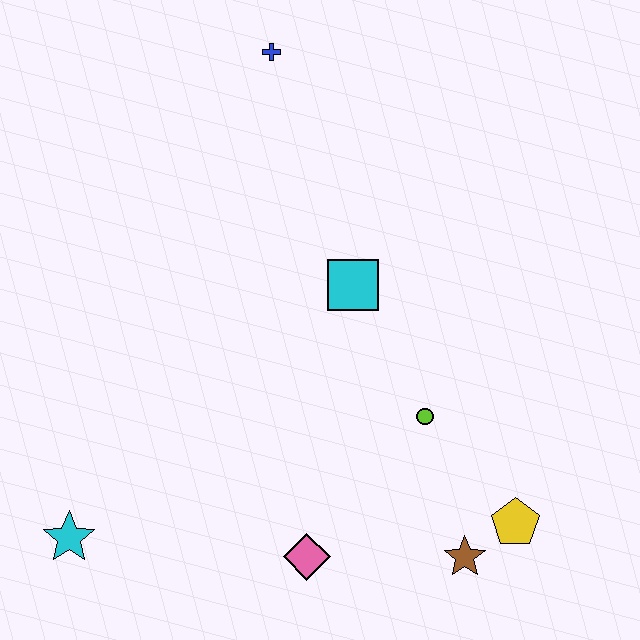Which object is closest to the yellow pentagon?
The brown star is closest to the yellow pentagon.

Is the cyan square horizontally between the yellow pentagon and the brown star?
No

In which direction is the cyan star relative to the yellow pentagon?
The cyan star is to the left of the yellow pentagon.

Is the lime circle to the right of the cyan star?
Yes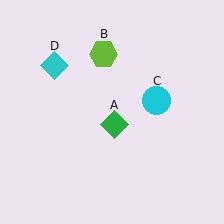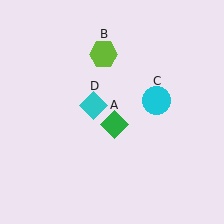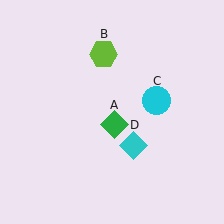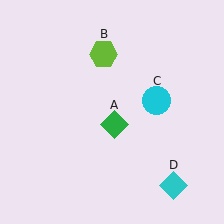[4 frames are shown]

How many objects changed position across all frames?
1 object changed position: cyan diamond (object D).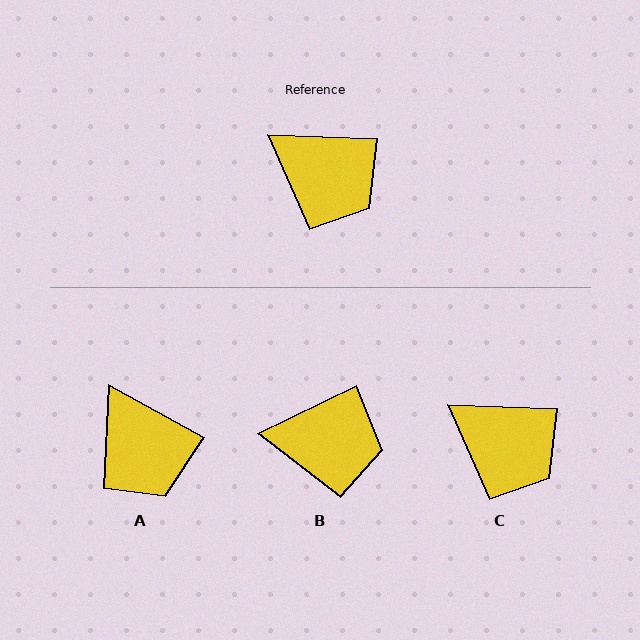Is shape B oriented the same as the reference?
No, it is off by about 28 degrees.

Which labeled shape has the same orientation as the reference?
C.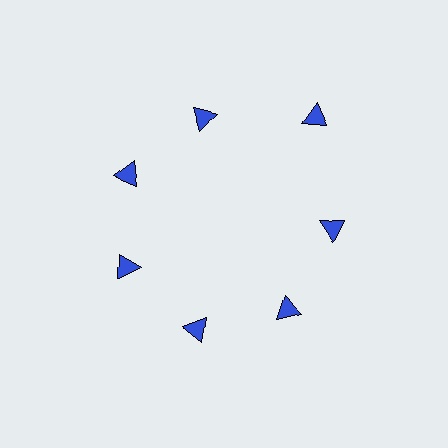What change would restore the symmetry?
The symmetry would be restored by moving it inward, back onto the ring so that all 7 triangles sit at equal angles and equal distance from the center.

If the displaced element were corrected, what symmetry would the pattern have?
It would have 7-fold rotational symmetry — the pattern would map onto itself every 51 degrees.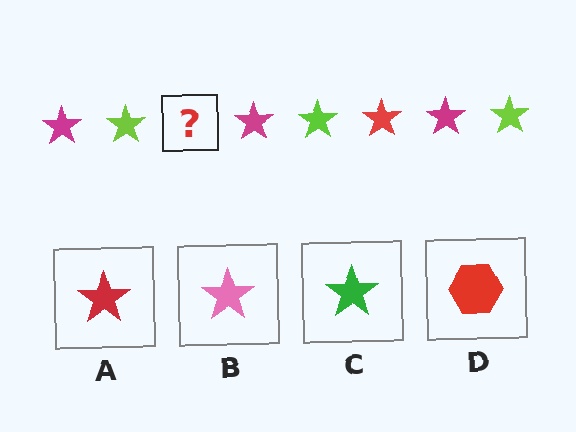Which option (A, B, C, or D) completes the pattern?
A.